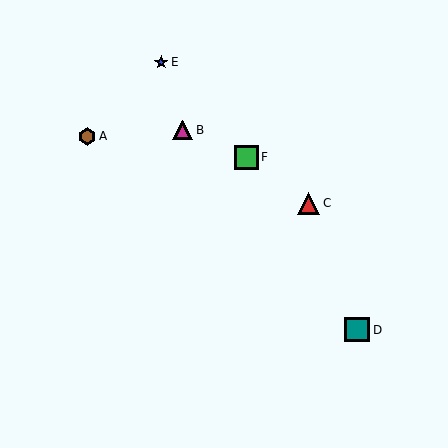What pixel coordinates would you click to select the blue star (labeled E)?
Click at (161, 62) to select the blue star E.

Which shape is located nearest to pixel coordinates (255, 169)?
The green square (labeled F) at (246, 157) is nearest to that location.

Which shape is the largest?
The teal square (labeled D) is the largest.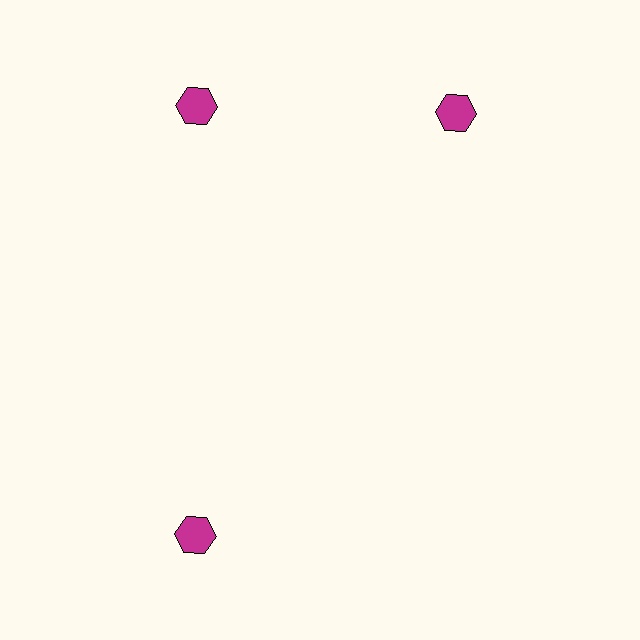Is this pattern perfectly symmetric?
No. The 3 magenta hexagons are arranged in a ring, but one element near the 3 o'clock position is rotated out of alignment along the ring, breaking the 3-fold rotational symmetry.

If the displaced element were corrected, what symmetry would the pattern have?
It would have 3-fold rotational symmetry — the pattern would map onto itself every 120 degrees.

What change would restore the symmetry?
The symmetry would be restored by rotating it back into even spacing with its neighbors so that all 3 hexagons sit at equal angles and equal distance from the center.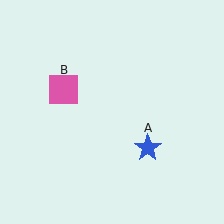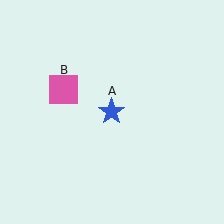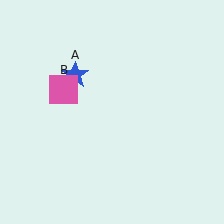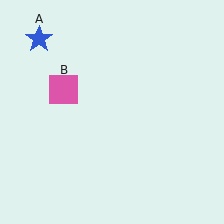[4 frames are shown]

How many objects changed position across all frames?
1 object changed position: blue star (object A).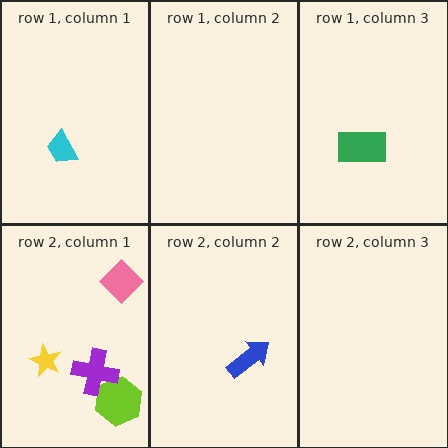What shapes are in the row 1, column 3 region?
The green rectangle.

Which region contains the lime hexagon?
The row 2, column 1 region.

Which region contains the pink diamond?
The row 2, column 1 region.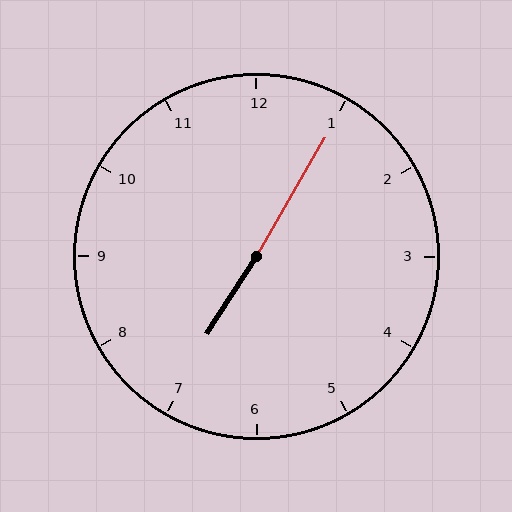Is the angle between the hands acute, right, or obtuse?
It is obtuse.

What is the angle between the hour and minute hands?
Approximately 178 degrees.